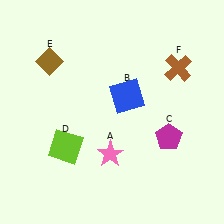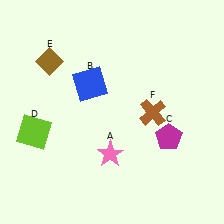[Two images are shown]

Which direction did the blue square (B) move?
The blue square (B) moved left.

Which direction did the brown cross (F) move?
The brown cross (F) moved down.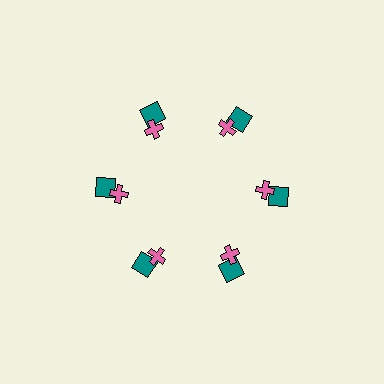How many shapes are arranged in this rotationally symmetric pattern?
There are 12 shapes, arranged in 6 groups of 2.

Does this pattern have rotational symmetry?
Yes, this pattern has 6-fold rotational symmetry. It looks the same after rotating 60 degrees around the center.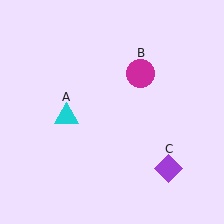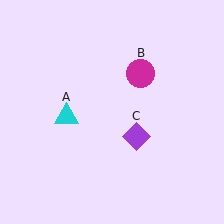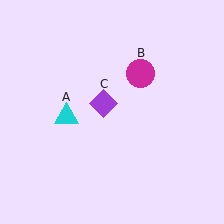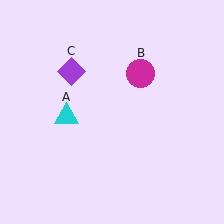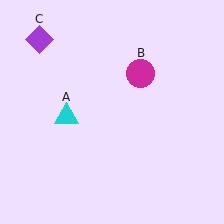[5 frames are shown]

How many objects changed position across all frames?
1 object changed position: purple diamond (object C).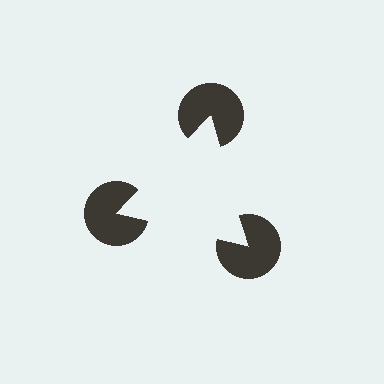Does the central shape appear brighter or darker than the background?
It typically appears slightly brighter than the background, even though no actual brightness change is drawn.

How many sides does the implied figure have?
3 sides.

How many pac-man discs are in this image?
There are 3 — one at each vertex of the illusory triangle.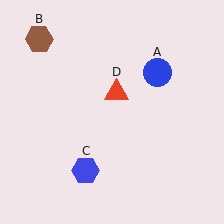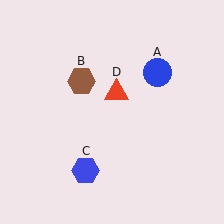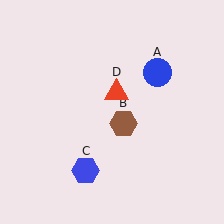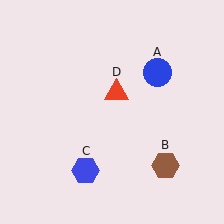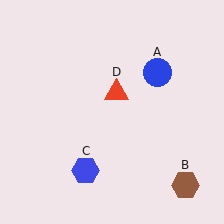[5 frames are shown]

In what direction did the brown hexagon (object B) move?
The brown hexagon (object B) moved down and to the right.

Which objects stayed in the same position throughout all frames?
Blue circle (object A) and blue hexagon (object C) and red triangle (object D) remained stationary.